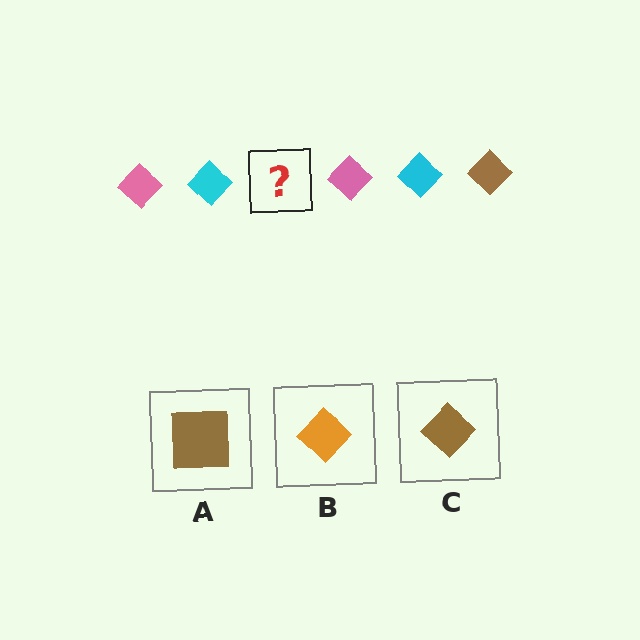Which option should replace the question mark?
Option C.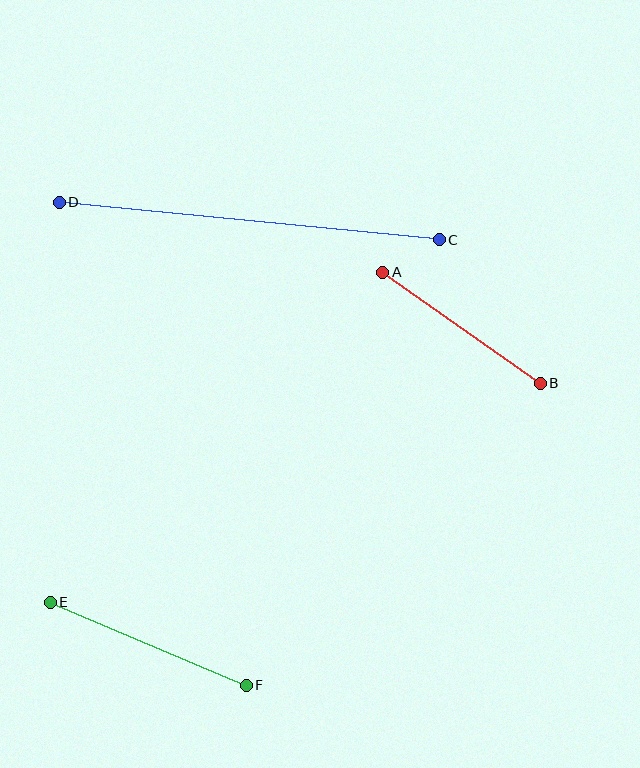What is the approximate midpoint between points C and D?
The midpoint is at approximately (249, 221) pixels.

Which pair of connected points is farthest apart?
Points C and D are farthest apart.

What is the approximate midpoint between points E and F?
The midpoint is at approximately (148, 644) pixels.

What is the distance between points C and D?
The distance is approximately 382 pixels.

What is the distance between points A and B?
The distance is approximately 193 pixels.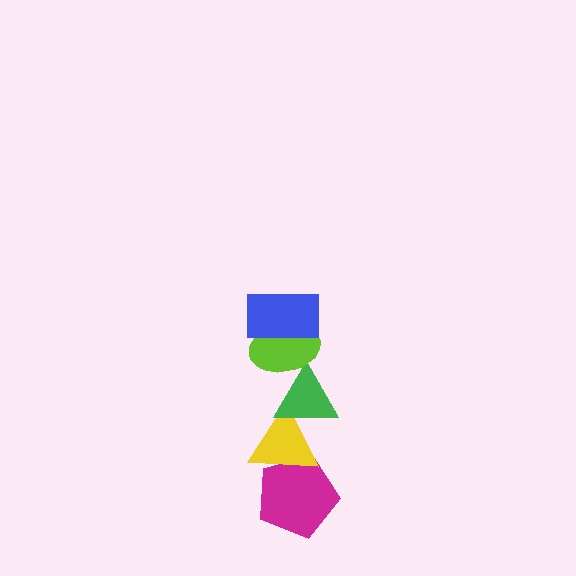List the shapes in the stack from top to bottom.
From top to bottom: the blue rectangle, the lime ellipse, the green triangle, the yellow triangle, the magenta pentagon.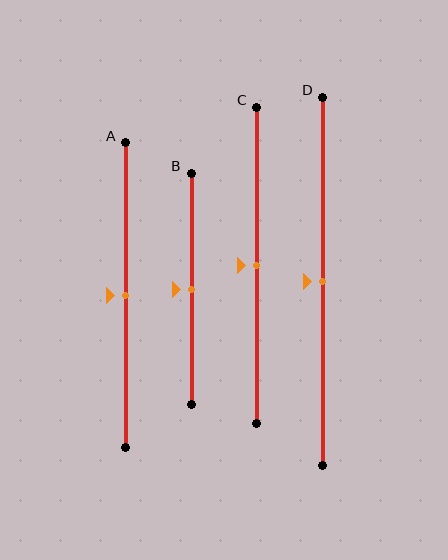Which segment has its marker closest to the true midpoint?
Segment A has its marker closest to the true midpoint.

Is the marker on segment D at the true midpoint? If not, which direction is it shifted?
Yes, the marker on segment D is at the true midpoint.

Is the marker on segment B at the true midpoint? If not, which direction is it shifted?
Yes, the marker on segment B is at the true midpoint.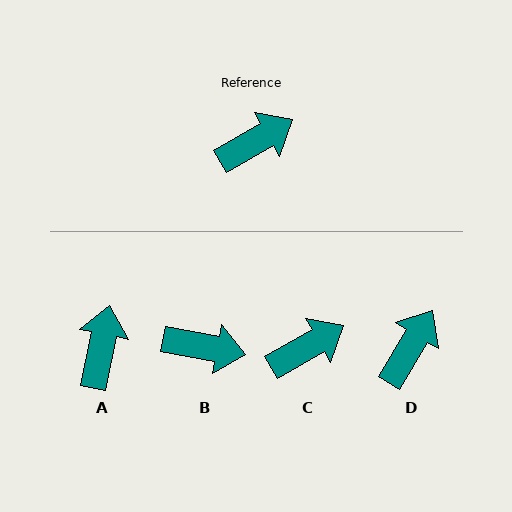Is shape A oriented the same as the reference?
No, it is off by about 48 degrees.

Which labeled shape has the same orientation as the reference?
C.